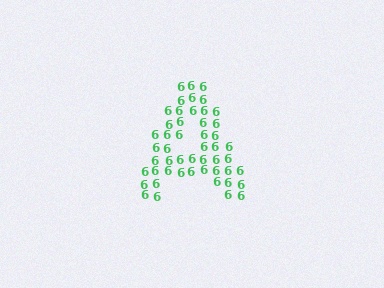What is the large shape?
The large shape is the letter A.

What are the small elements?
The small elements are digit 6's.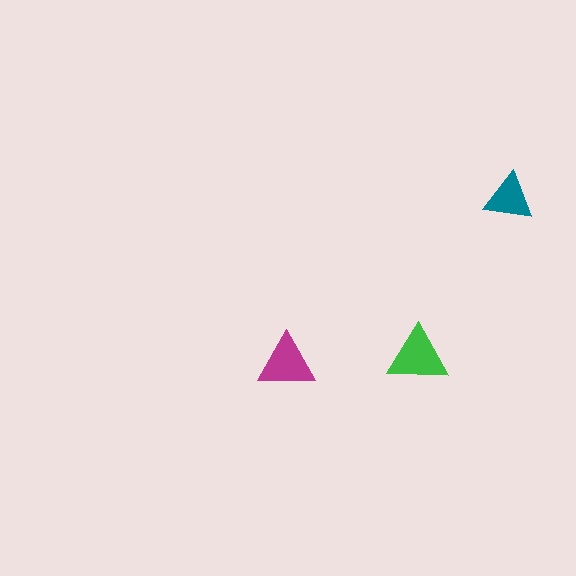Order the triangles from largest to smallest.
the green one, the magenta one, the teal one.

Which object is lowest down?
The magenta triangle is bottommost.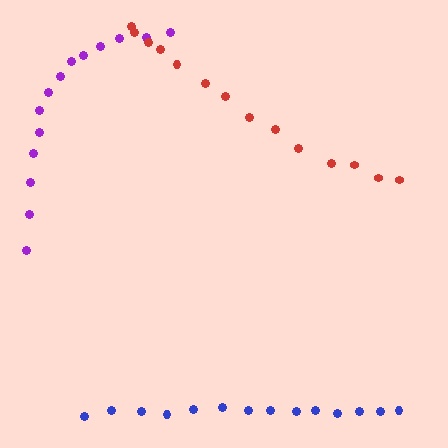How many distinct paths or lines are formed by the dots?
There are 3 distinct paths.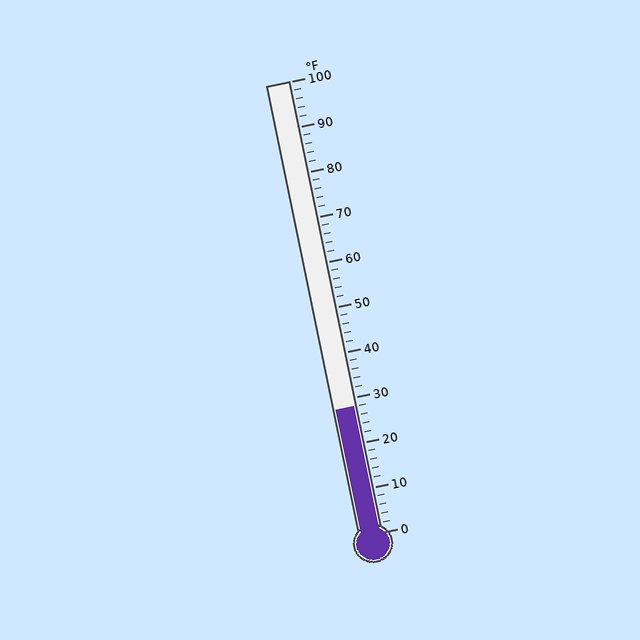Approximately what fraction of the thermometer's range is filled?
The thermometer is filled to approximately 30% of its range.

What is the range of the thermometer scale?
The thermometer scale ranges from 0°F to 100°F.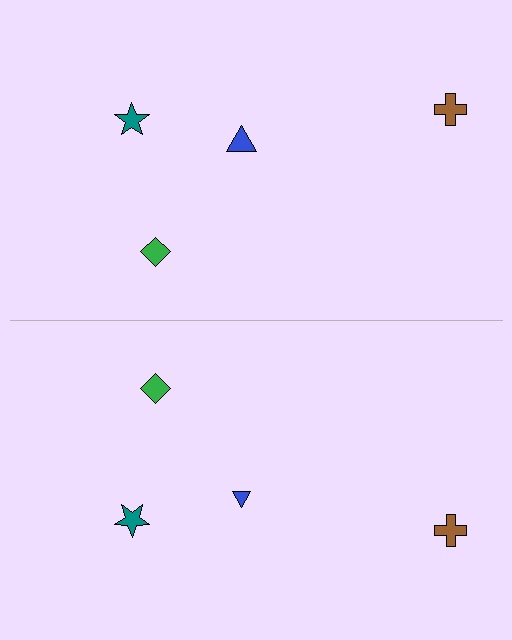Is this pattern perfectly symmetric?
No, the pattern is not perfectly symmetric. The blue triangle on the bottom side has a different size than its mirror counterpart.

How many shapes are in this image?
There are 8 shapes in this image.